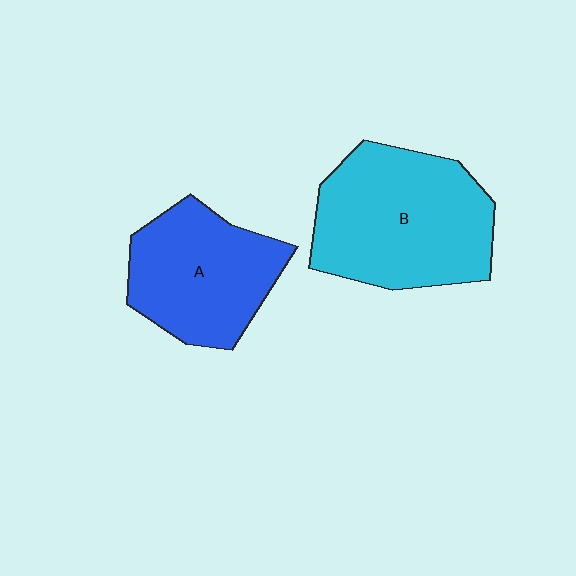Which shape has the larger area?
Shape B (cyan).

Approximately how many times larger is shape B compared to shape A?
Approximately 1.3 times.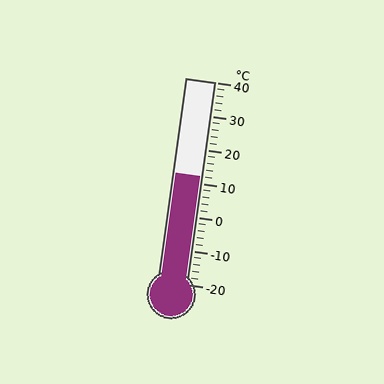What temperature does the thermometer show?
The thermometer shows approximately 12°C.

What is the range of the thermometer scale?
The thermometer scale ranges from -20°C to 40°C.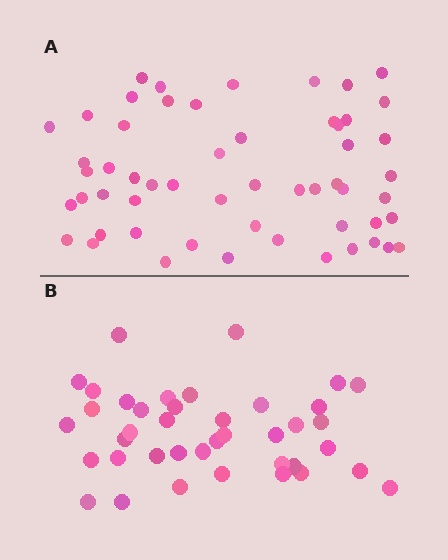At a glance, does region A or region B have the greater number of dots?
Region A (the top region) has more dots.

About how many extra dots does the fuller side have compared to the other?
Region A has approximately 15 more dots than region B.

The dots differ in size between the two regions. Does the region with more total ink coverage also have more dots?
No. Region B has more total ink coverage because its dots are larger, but region A actually contains more individual dots. Total area can be misleading — the number of items is what matters here.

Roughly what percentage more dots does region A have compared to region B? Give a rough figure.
About 40% more.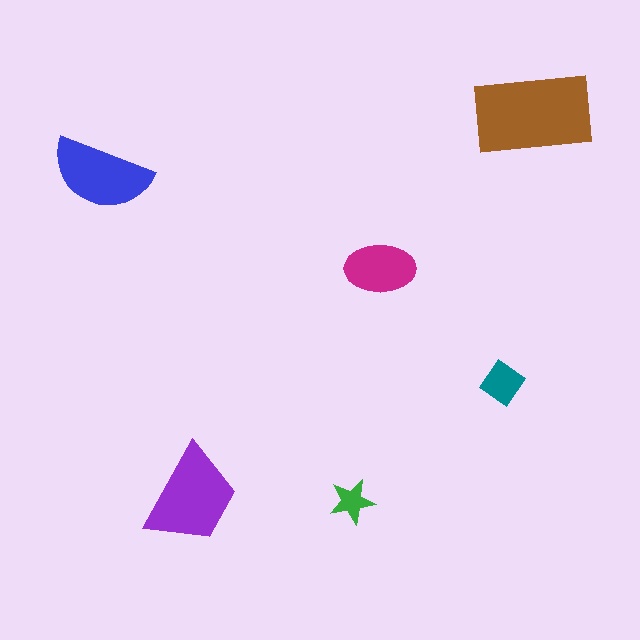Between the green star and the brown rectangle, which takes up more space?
The brown rectangle.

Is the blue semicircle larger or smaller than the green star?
Larger.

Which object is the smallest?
The green star.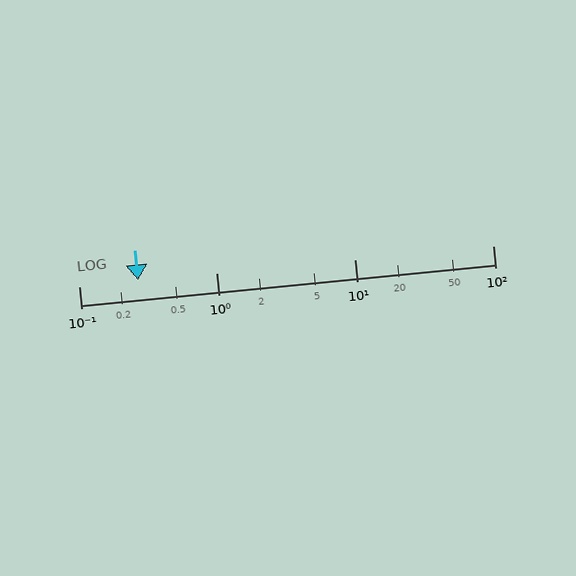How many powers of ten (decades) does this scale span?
The scale spans 3 decades, from 0.1 to 100.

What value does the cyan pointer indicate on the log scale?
The pointer indicates approximately 0.27.